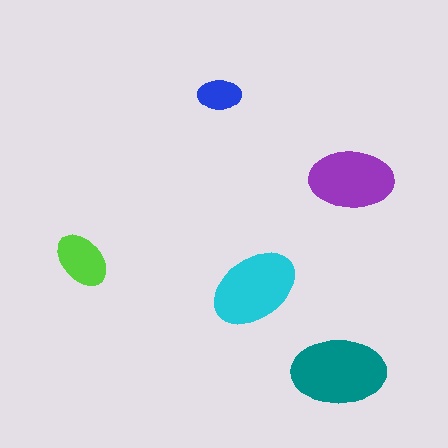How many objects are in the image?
There are 5 objects in the image.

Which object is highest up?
The blue ellipse is topmost.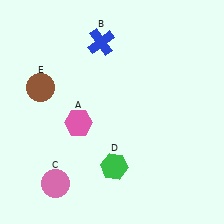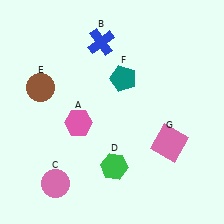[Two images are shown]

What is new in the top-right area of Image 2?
A teal pentagon (F) was added in the top-right area of Image 2.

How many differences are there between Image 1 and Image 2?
There are 2 differences between the two images.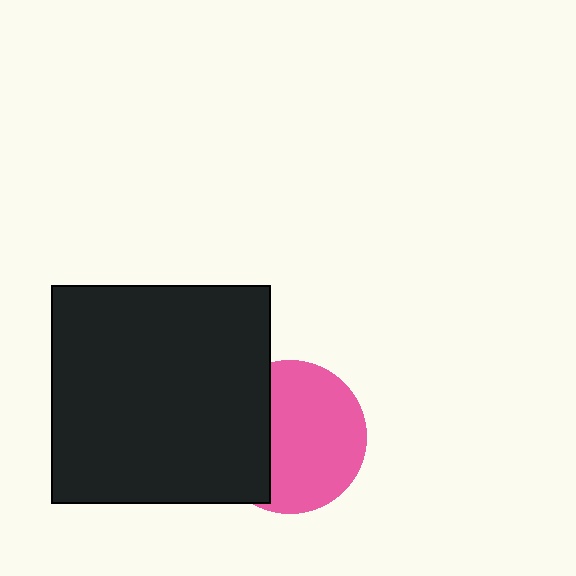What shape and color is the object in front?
The object in front is a black square.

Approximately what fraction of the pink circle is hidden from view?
Roughly 34% of the pink circle is hidden behind the black square.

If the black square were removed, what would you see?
You would see the complete pink circle.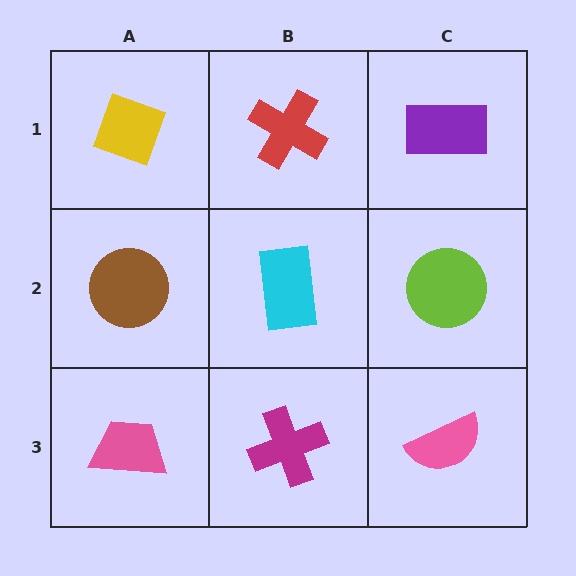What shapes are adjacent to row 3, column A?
A brown circle (row 2, column A), a magenta cross (row 3, column B).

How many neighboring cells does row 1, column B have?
3.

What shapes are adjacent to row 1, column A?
A brown circle (row 2, column A), a red cross (row 1, column B).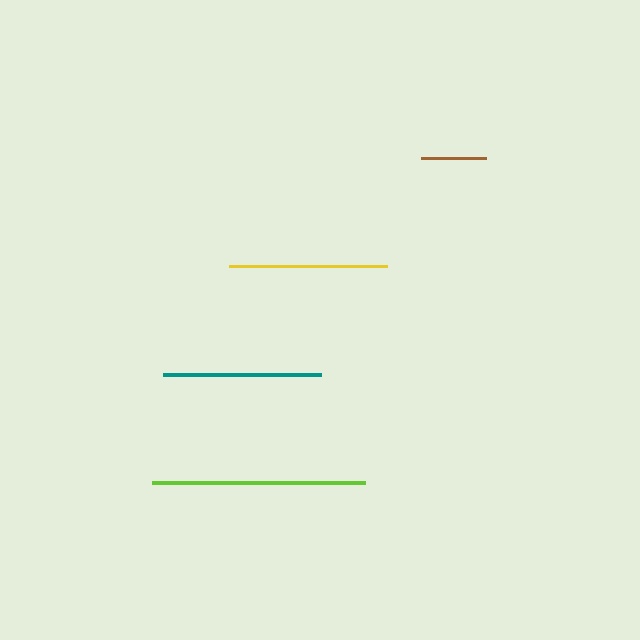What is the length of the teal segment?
The teal segment is approximately 158 pixels long.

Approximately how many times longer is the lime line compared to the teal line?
The lime line is approximately 1.3 times the length of the teal line.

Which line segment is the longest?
The lime line is the longest at approximately 213 pixels.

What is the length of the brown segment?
The brown segment is approximately 65 pixels long.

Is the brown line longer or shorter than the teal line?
The teal line is longer than the brown line.